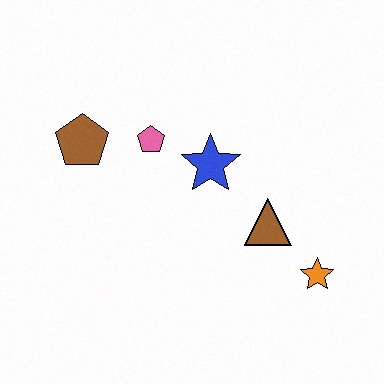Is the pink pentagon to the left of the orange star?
Yes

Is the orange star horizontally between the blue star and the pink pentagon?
No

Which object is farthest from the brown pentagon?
The orange star is farthest from the brown pentagon.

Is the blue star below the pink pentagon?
Yes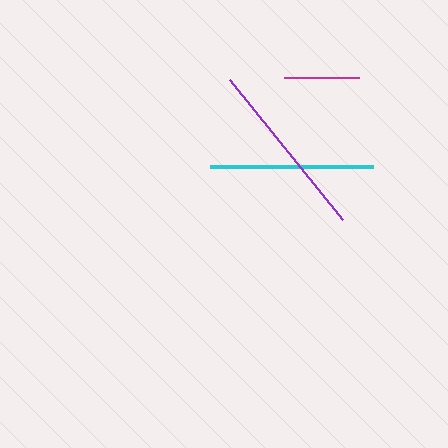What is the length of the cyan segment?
The cyan segment is approximately 163 pixels long.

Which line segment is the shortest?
The magenta line is the shortest at approximately 75 pixels.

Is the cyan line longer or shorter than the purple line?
The purple line is longer than the cyan line.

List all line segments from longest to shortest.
From longest to shortest: purple, cyan, magenta.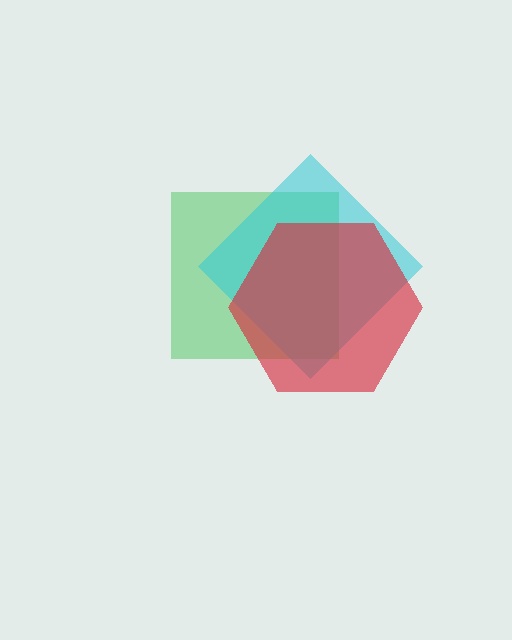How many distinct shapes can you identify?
There are 3 distinct shapes: a green square, a cyan diamond, a red hexagon.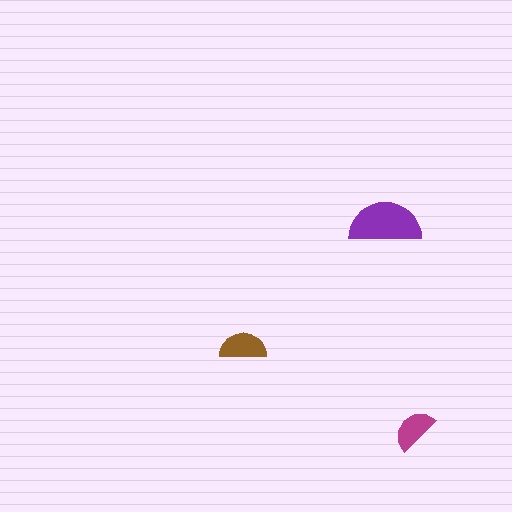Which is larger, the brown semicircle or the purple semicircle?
The purple one.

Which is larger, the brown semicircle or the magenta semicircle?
The brown one.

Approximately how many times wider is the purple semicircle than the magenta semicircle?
About 1.5 times wider.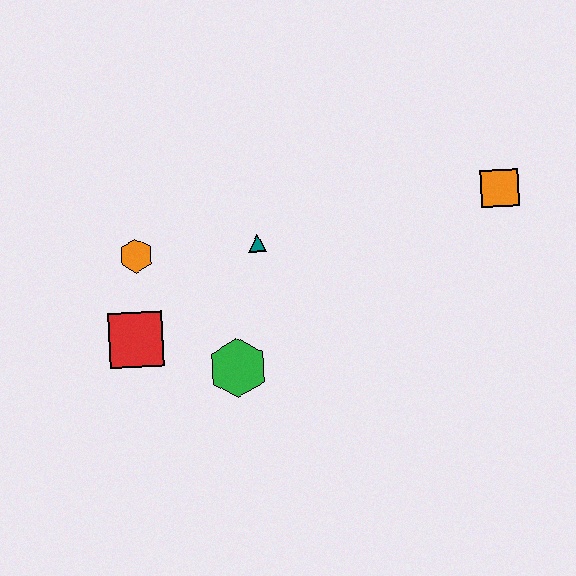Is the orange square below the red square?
No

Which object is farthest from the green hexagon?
The orange square is farthest from the green hexagon.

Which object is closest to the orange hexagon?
The red square is closest to the orange hexagon.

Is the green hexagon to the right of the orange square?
No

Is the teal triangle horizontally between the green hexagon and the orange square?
Yes